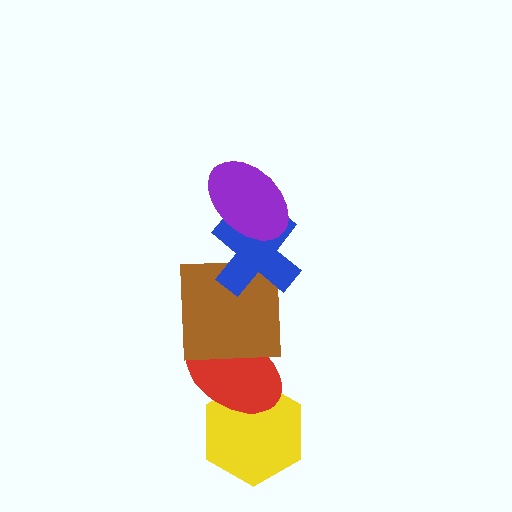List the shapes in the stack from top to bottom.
From top to bottom: the purple ellipse, the blue cross, the brown square, the red ellipse, the yellow hexagon.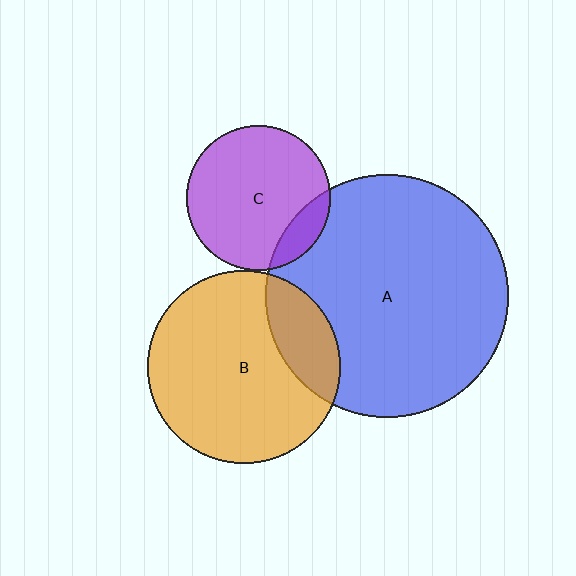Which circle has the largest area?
Circle A (blue).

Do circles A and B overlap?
Yes.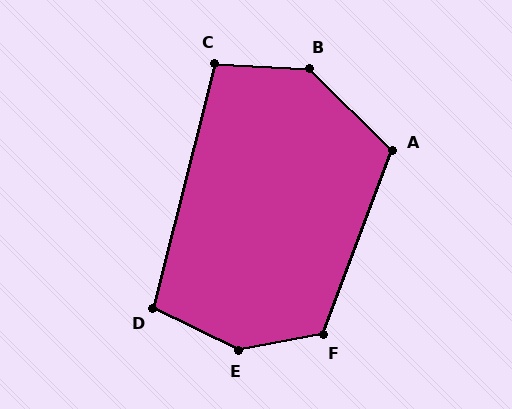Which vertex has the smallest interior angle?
C, at approximately 102 degrees.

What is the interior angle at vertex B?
Approximately 137 degrees (obtuse).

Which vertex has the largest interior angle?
E, at approximately 144 degrees.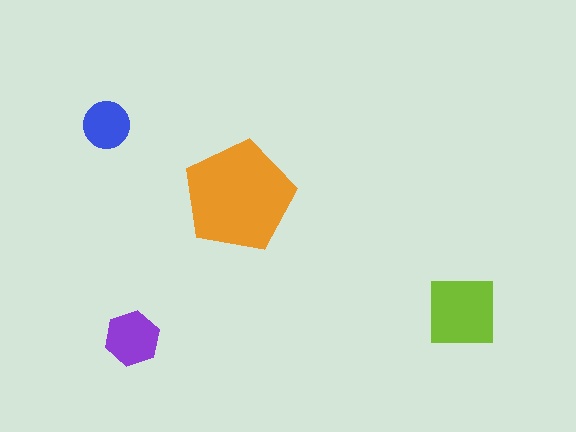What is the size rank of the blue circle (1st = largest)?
4th.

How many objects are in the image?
There are 4 objects in the image.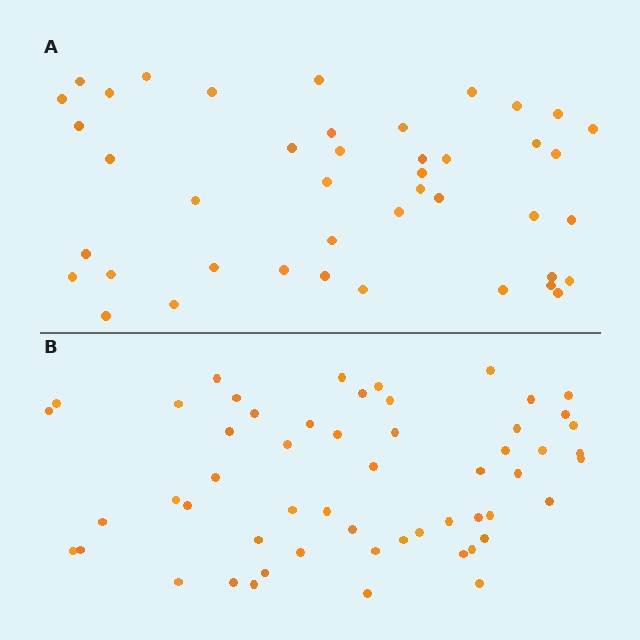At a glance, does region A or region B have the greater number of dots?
Region B (the bottom region) has more dots.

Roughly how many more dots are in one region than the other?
Region B has roughly 12 or so more dots than region A.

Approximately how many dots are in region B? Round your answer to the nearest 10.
About 60 dots. (The exact count is 55, which rounds to 60.)